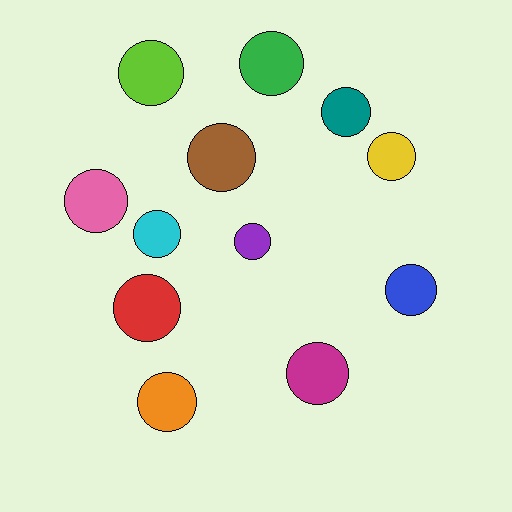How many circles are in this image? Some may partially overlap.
There are 12 circles.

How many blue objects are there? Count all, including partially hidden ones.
There is 1 blue object.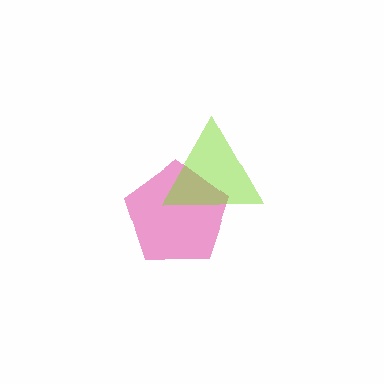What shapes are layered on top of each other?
The layered shapes are: a magenta pentagon, a lime triangle.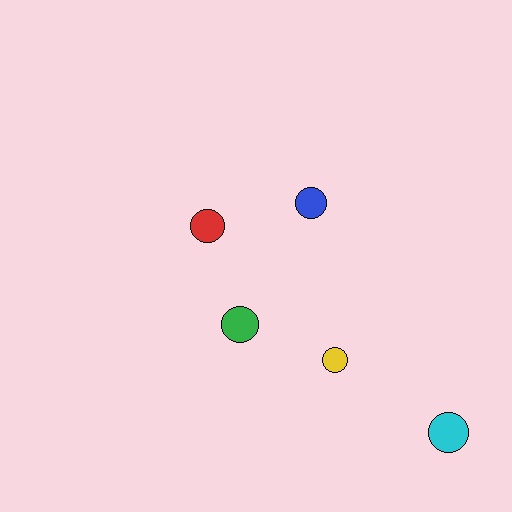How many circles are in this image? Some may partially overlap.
There are 5 circles.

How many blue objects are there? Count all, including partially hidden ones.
There is 1 blue object.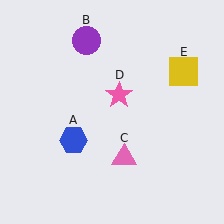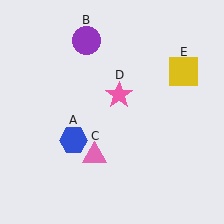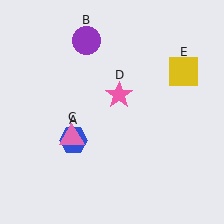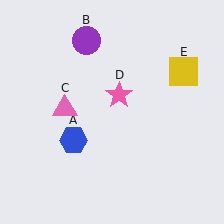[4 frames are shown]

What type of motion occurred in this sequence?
The pink triangle (object C) rotated clockwise around the center of the scene.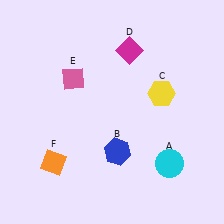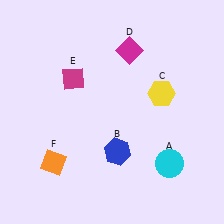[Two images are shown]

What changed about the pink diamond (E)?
In Image 1, E is pink. In Image 2, it changed to magenta.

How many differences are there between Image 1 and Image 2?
There is 1 difference between the two images.